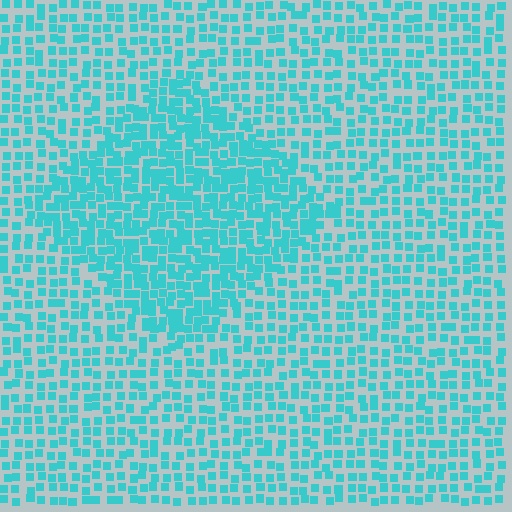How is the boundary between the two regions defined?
The boundary is defined by a change in element density (approximately 1.7x ratio). All elements are the same color, size, and shape.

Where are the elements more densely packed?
The elements are more densely packed inside the diamond boundary.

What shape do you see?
I see a diamond.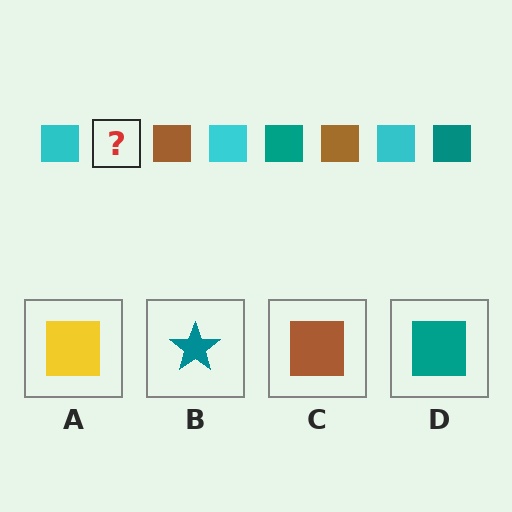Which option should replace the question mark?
Option D.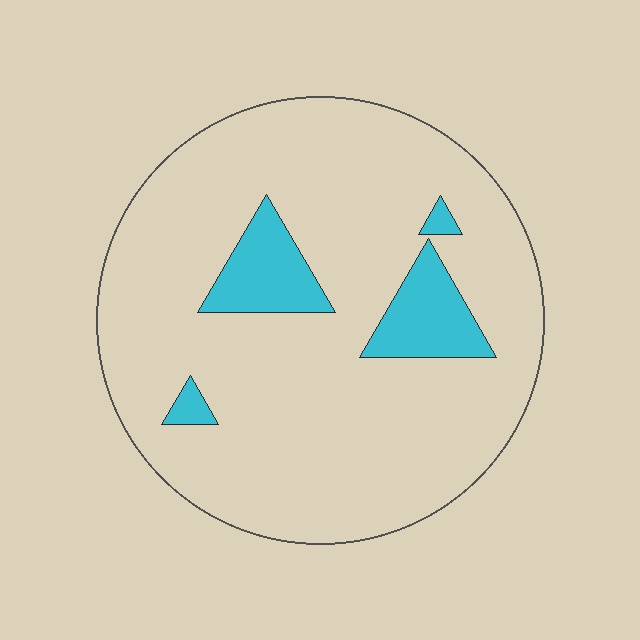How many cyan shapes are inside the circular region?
4.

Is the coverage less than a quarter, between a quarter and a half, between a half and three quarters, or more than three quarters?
Less than a quarter.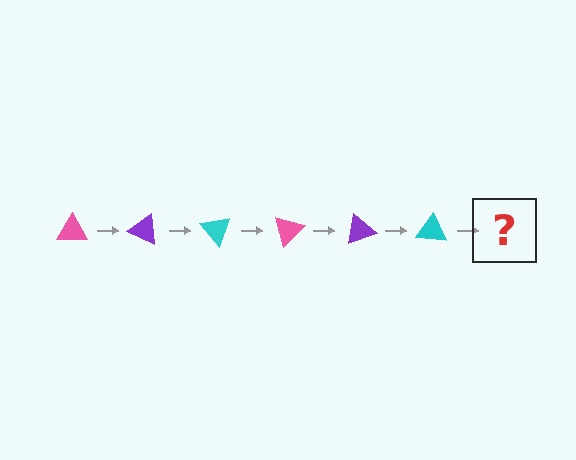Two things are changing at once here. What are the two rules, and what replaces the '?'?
The two rules are that it rotates 25 degrees each step and the color cycles through pink, purple, and cyan. The '?' should be a pink triangle, rotated 150 degrees from the start.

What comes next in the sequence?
The next element should be a pink triangle, rotated 150 degrees from the start.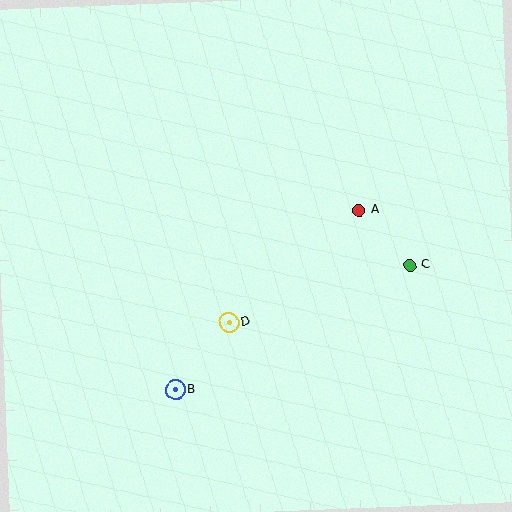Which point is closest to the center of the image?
Point D at (229, 322) is closest to the center.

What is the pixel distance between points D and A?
The distance between D and A is 172 pixels.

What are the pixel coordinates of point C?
Point C is at (410, 265).